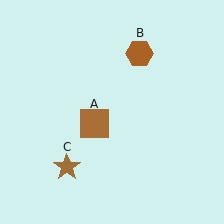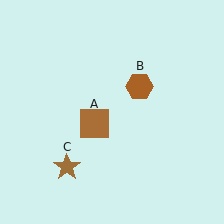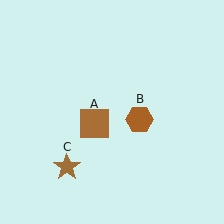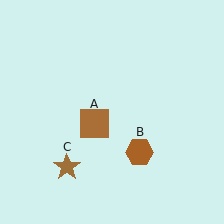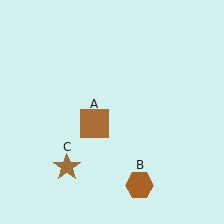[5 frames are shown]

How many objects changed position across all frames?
1 object changed position: brown hexagon (object B).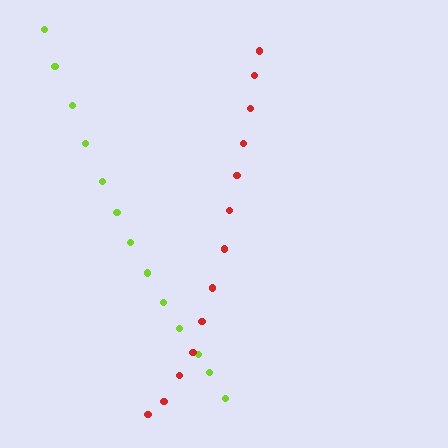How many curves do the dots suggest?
There are 2 distinct paths.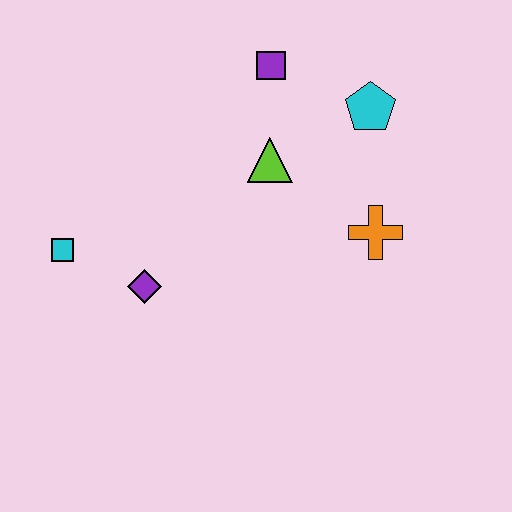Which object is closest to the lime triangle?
The purple square is closest to the lime triangle.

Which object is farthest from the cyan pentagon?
The cyan square is farthest from the cyan pentagon.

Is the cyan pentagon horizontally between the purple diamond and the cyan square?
No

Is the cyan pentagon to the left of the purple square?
No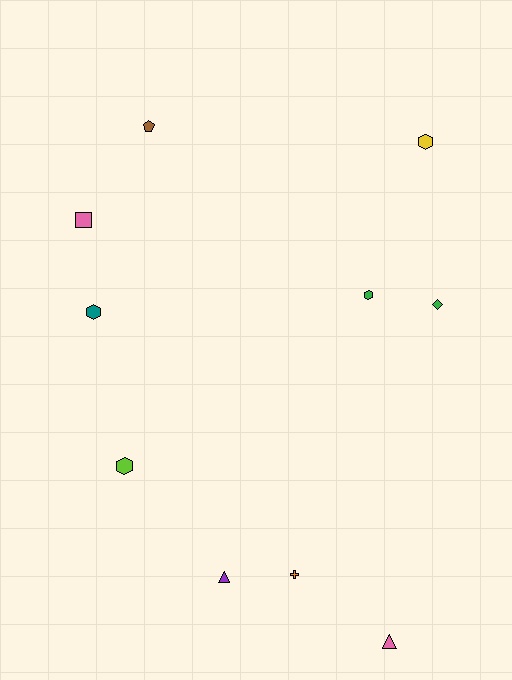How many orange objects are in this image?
There is 1 orange object.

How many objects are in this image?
There are 10 objects.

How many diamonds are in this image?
There is 1 diamond.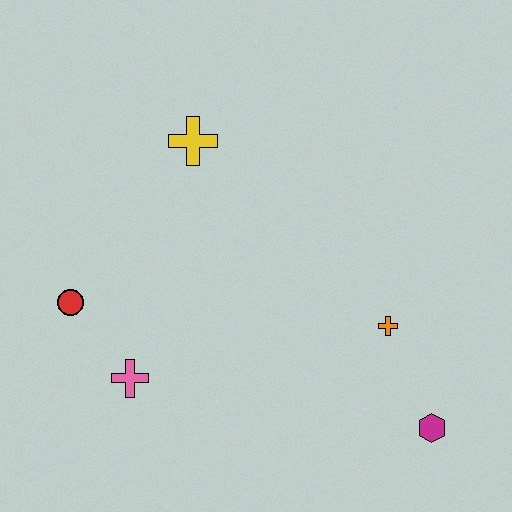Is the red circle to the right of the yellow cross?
No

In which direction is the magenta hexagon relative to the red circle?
The magenta hexagon is to the right of the red circle.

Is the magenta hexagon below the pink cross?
Yes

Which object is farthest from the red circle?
The magenta hexagon is farthest from the red circle.